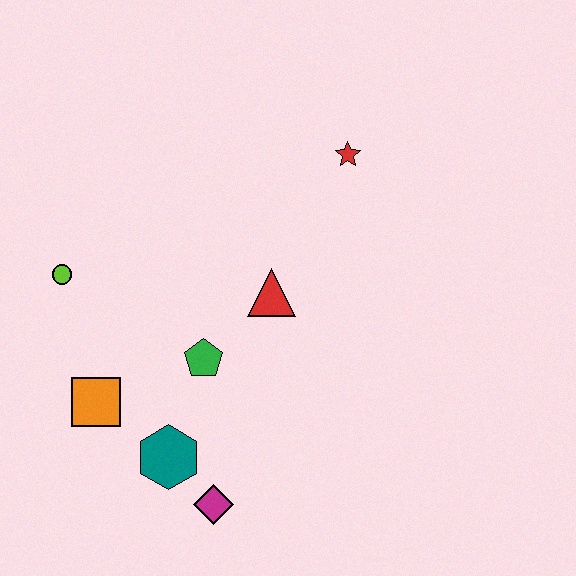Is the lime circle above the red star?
No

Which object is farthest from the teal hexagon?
The red star is farthest from the teal hexagon.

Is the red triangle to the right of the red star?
No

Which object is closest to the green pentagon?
The red triangle is closest to the green pentagon.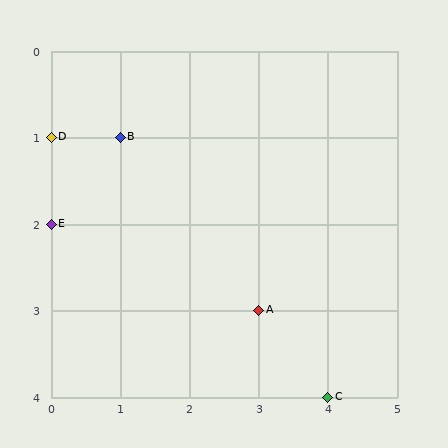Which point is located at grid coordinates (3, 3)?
Point A is at (3, 3).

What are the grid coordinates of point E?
Point E is at grid coordinates (0, 2).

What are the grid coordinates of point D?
Point D is at grid coordinates (0, 1).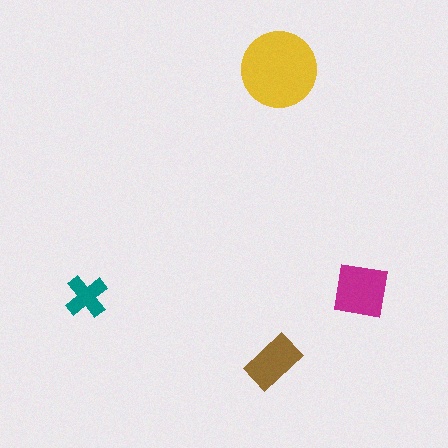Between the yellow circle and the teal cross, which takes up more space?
The yellow circle.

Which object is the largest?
The yellow circle.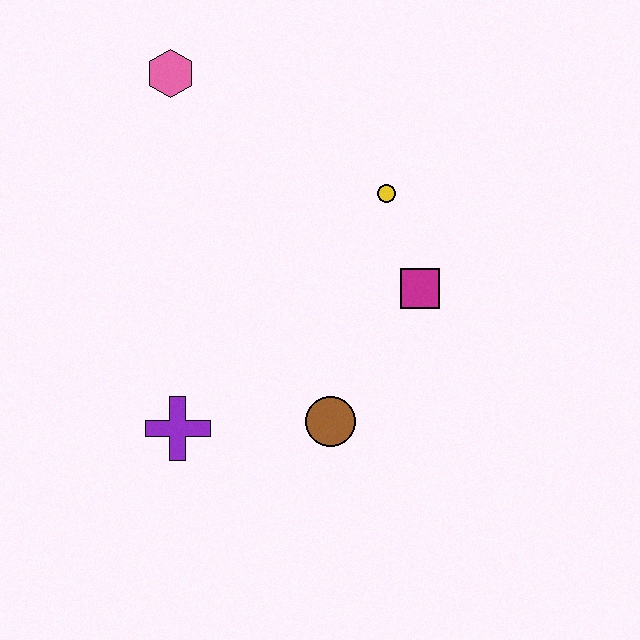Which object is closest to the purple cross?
The brown circle is closest to the purple cross.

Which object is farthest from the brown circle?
The pink hexagon is farthest from the brown circle.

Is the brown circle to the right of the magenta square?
No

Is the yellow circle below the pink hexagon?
Yes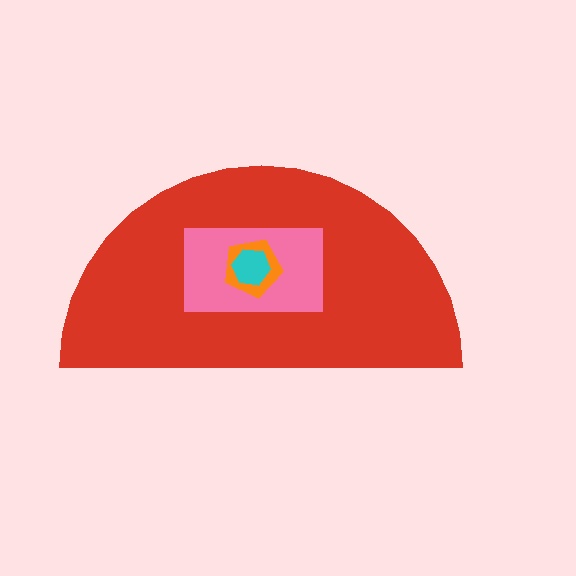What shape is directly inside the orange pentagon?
The cyan hexagon.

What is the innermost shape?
The cyan hexagon.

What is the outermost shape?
The red semicircle.